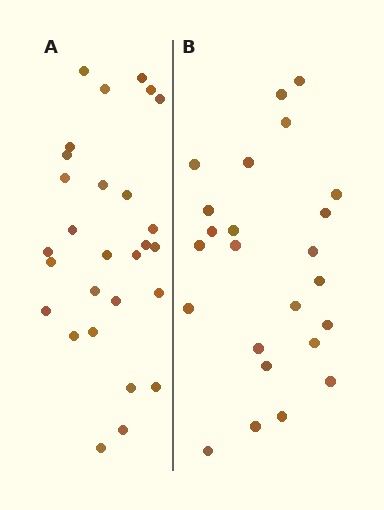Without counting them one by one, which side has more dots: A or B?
Region A (the left region) has more dots.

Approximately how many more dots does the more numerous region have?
Region A has about 4 more dots than region B.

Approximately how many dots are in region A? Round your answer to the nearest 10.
About 30 dots. (The exact count is 28, which rounds to 30.)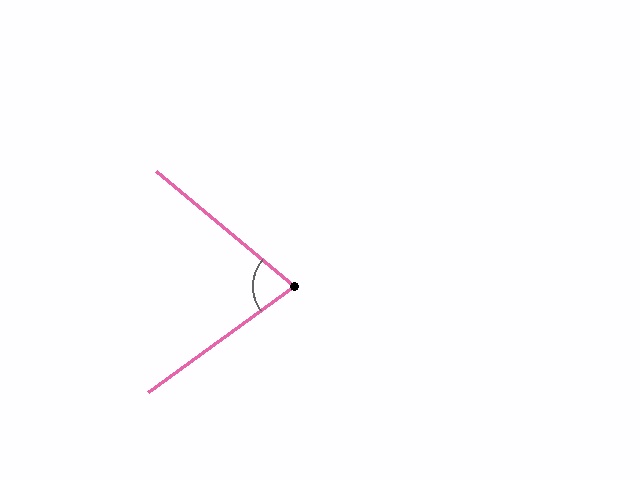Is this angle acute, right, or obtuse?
It is acute.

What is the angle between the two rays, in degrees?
Approximately 76 degrees.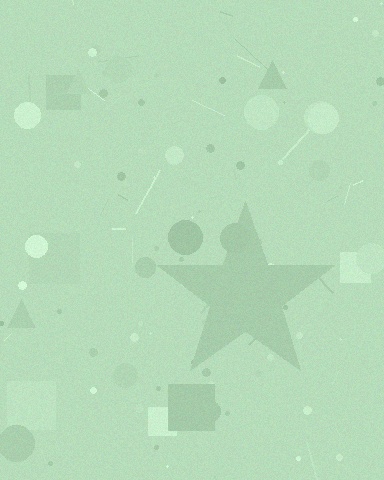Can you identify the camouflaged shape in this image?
The camouflaged shape is a star.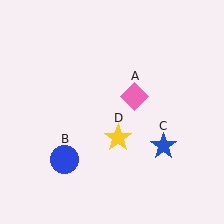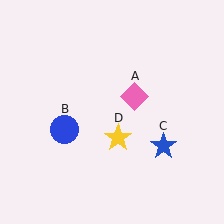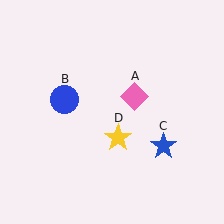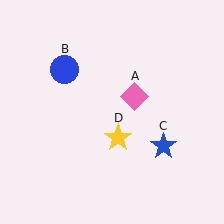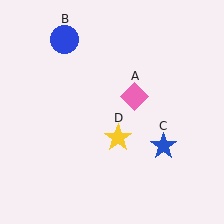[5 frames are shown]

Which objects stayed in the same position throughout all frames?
Pink diamond (object A) and blue star (object C) and yellow star (object D) remained stationary.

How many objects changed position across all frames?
1 object changed position: blue circle (object B).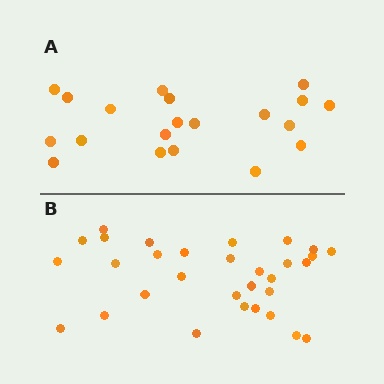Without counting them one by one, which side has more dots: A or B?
Region B (the bottom region) has more dots.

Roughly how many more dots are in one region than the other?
Region B has roughly 12 or so more dots than region A.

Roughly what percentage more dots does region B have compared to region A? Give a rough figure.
About 55% more.